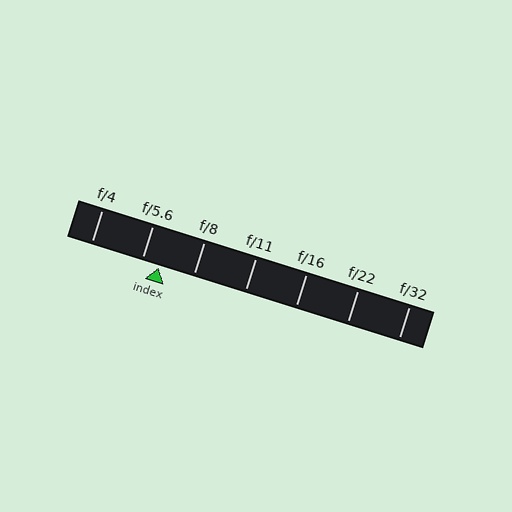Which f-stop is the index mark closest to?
The index mark is closest to f/5.6.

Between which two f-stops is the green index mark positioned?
The index mark is between f/5.6 and f/8.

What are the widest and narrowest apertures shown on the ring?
The widest aperture shown is f/4 and the narrowest is f/32.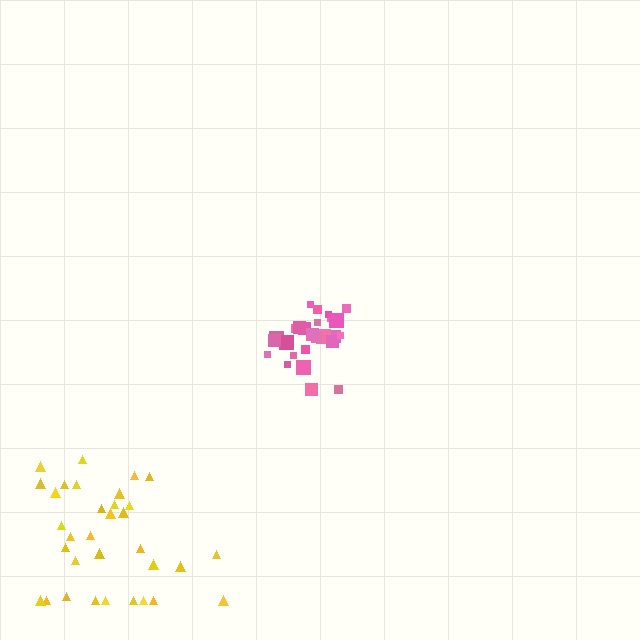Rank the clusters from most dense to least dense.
pink, yellow.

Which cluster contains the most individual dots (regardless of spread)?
Yellow (33).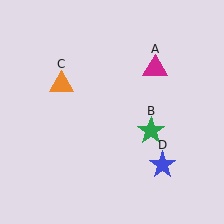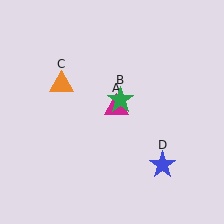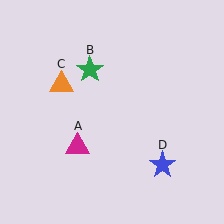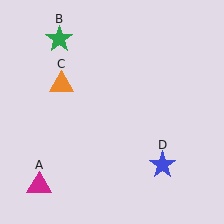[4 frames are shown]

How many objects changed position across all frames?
2 objects changed position: magenta triangle (object A), green star (object B).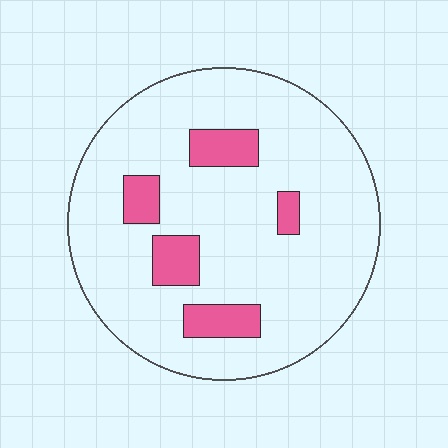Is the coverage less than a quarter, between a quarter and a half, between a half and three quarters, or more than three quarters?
Less than a quarter.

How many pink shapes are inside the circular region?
5.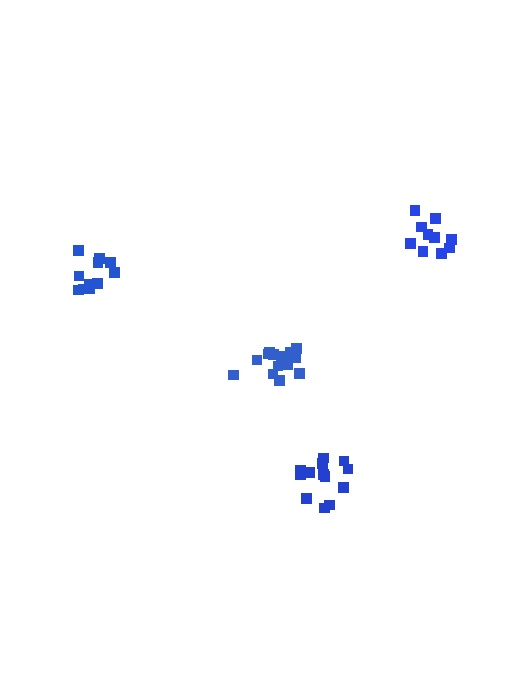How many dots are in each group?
Group 1: 11 dots, Group 2: 10 dots, Group 3: 15 dots, Group 4: 13 dots (49 total).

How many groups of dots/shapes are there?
There are 4 groups.